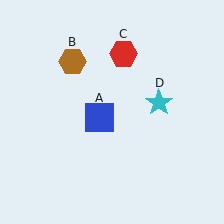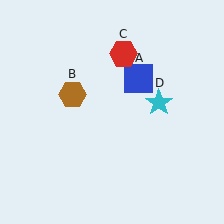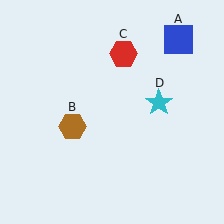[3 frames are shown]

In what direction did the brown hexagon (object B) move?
The brown hexagon (object B) moved down.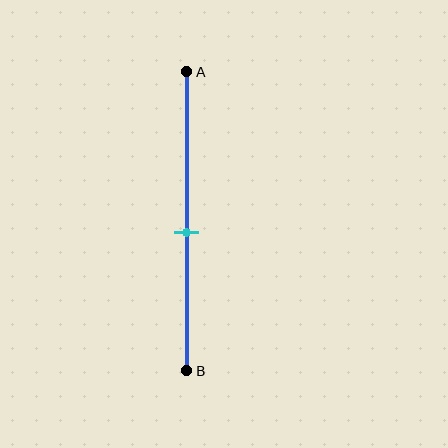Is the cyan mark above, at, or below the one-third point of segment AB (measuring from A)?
The cyan mark is below the one-third point of segment AB.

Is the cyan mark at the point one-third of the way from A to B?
No, the mark is at about 55% from A, not at the 33% one-third point.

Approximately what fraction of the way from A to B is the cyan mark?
The cyan mark is approximately 55% of the way from A to B.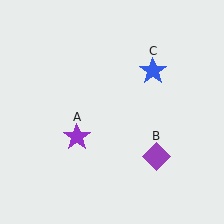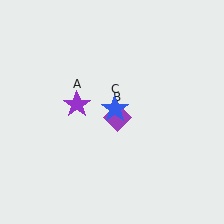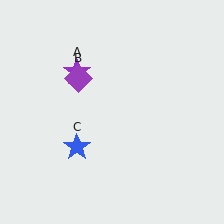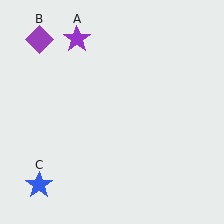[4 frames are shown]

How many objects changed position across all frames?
3 objects changed position: purple star (object A), purple diamond (object B), blue star (object C).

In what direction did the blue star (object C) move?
The blue star (object C) moved down and to the left.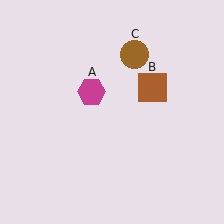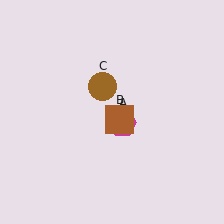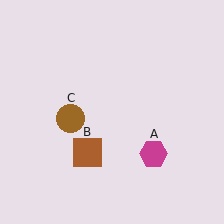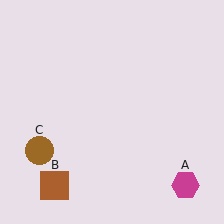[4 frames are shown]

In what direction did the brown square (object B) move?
The brown square (object B) moved down and to the left.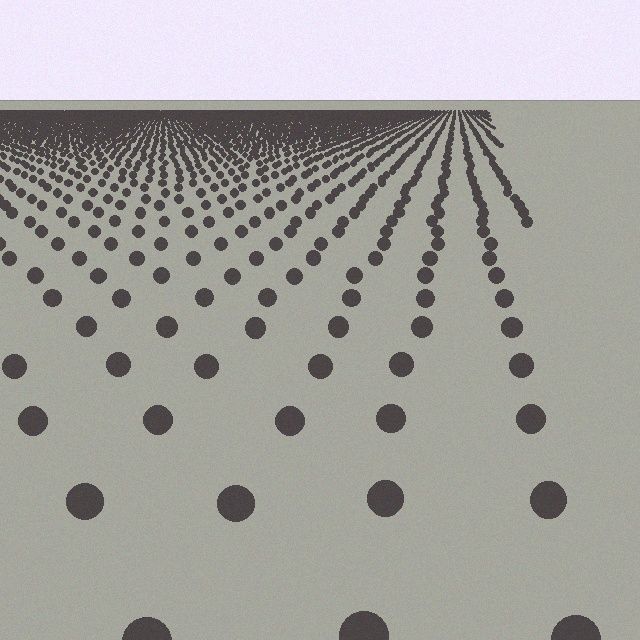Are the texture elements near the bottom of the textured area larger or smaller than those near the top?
Larger. Near the bottom, elements are closer to the viewer and appear at a bigger on-screen size.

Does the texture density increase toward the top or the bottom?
Density increases toward the top.